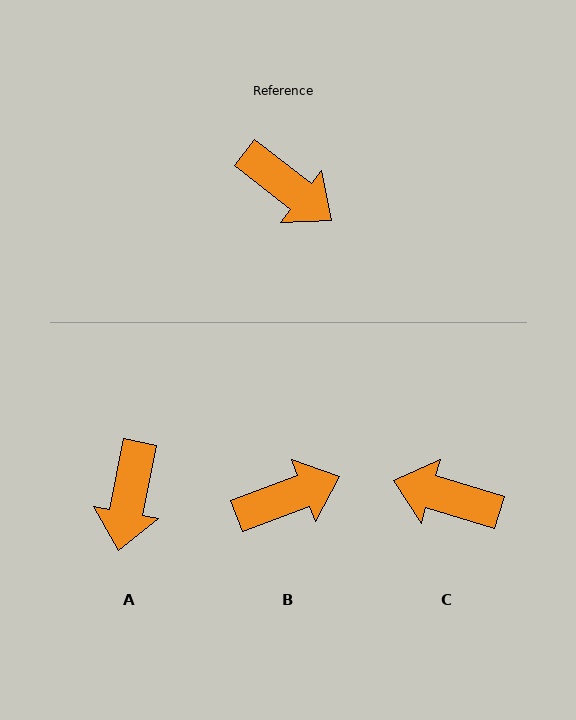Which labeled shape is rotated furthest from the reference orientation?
C, about 159 degrees away.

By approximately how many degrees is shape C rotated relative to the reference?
Approximately 159 degrees clockwise.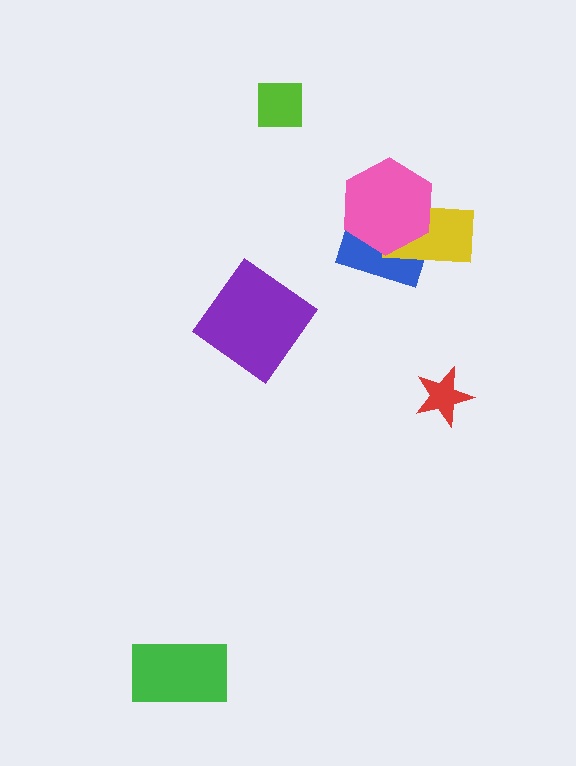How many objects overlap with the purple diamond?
0 objects overlap with the purple diamond.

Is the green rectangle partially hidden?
No, no other shape covers it.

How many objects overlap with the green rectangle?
0 objects overlap with the green rectangle.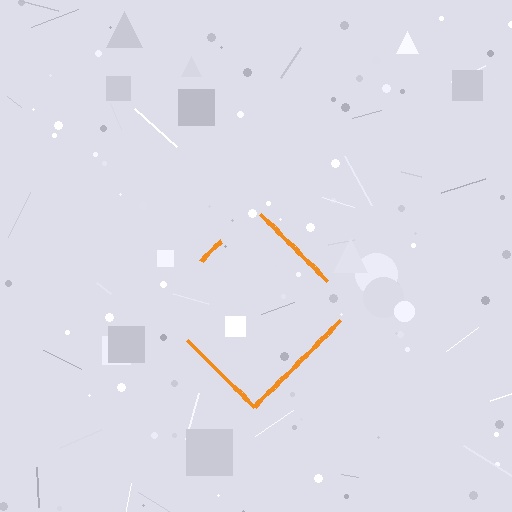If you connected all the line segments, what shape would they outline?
They would outline a diamond.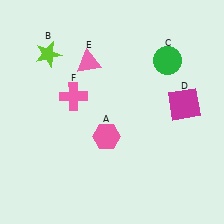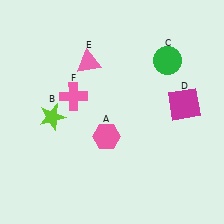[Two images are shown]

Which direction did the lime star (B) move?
The lime star (B) moved down.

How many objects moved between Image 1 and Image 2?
1 object moved between the two images.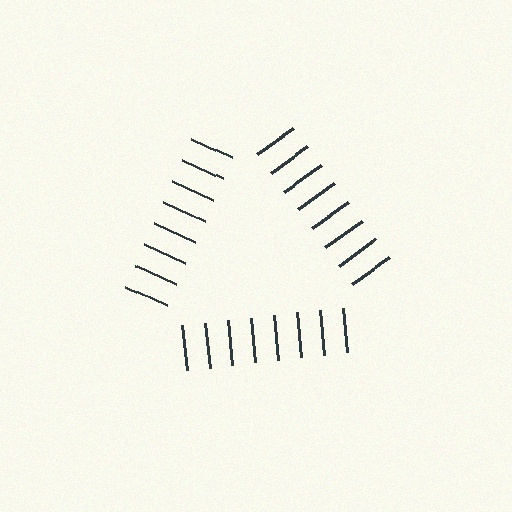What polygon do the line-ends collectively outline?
An illusory triangle — the line segments terminate on its edges but no continuous stroke is drawn.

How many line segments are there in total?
24 — 8 along each of the 3 edges.